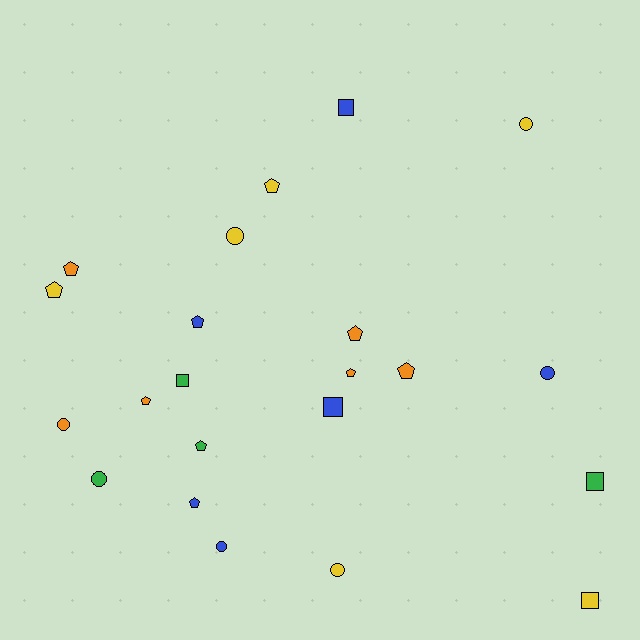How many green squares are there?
There are 2 green squares.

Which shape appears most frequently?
Pentagon, with 10 objects.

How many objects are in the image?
There are 22 objects.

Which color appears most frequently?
Yellow, with 6 objects.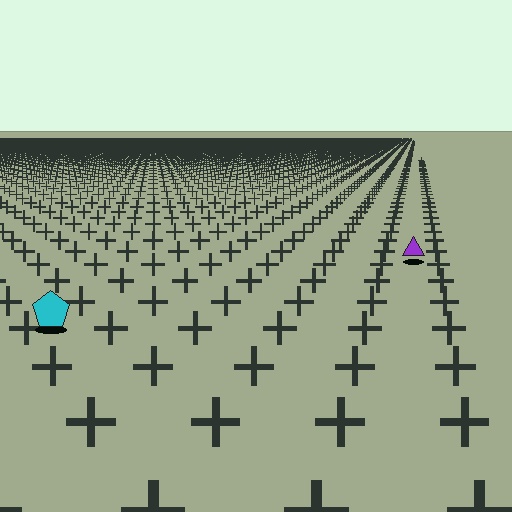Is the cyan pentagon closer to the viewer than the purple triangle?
Yes. The cyan pentagon is closer — you can tell from the texture gradient: the ground texture is coarser near it.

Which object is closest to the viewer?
The cyan pentagon is closest. The texture marks near it are larger and more spread out.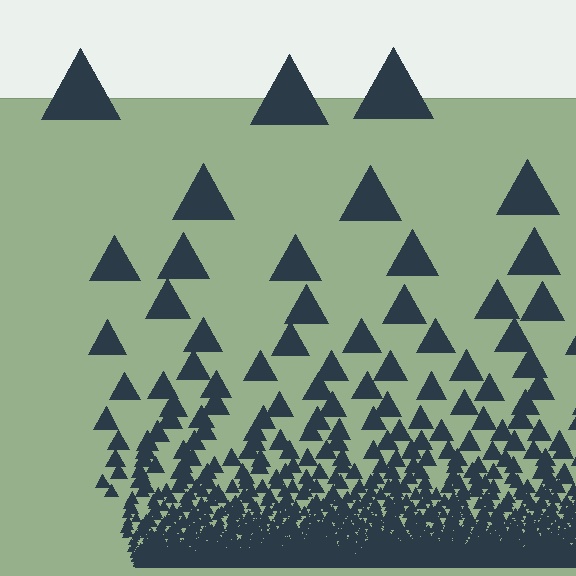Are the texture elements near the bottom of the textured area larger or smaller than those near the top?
Smaller. The gradient is inverted — elements near the bottom are smaller and denser.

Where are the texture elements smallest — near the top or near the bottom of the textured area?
Near the bottom.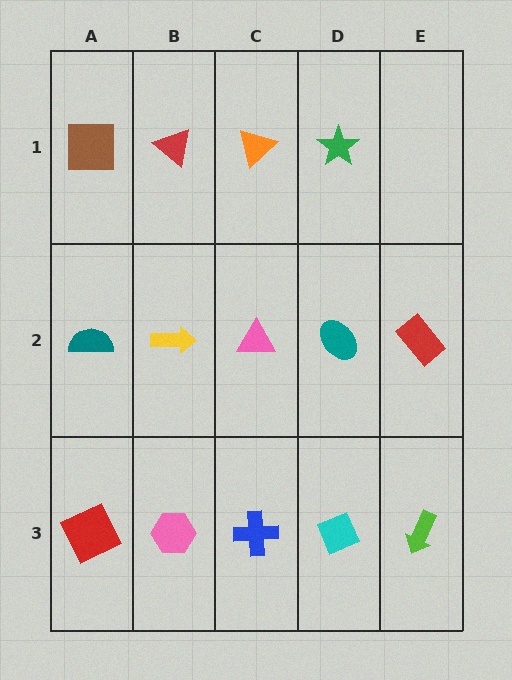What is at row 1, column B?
A red triangle.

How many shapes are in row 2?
5 shapes.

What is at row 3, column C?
A blue cross.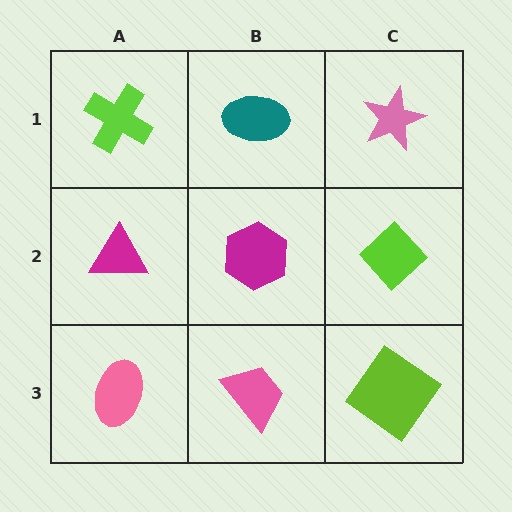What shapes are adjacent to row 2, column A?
A lime cross (row 1, column A), a pink ellipse (row 3, column A), a magenta hexagon (row 2, column B).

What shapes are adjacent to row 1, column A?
A magenta triangle (row 2, column A), a teal ellipse (row 1, column B).